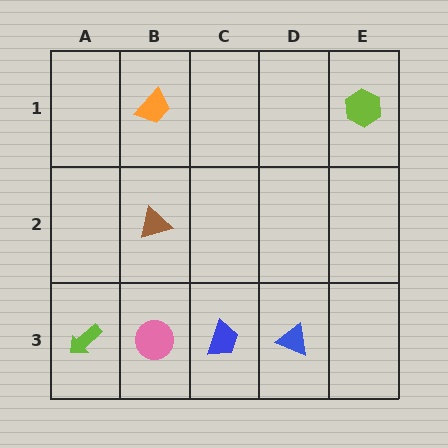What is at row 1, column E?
A lime hexagon.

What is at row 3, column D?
A blue triangle.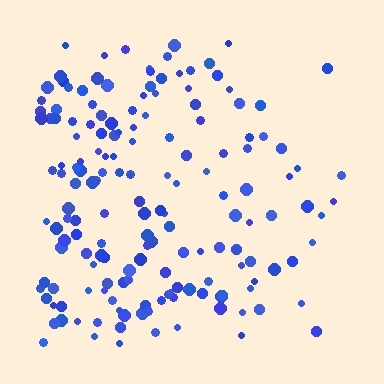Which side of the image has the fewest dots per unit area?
The right.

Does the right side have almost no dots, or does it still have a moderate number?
Still a moderate number, just noticeably fewer than the left.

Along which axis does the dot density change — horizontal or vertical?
Horizontal.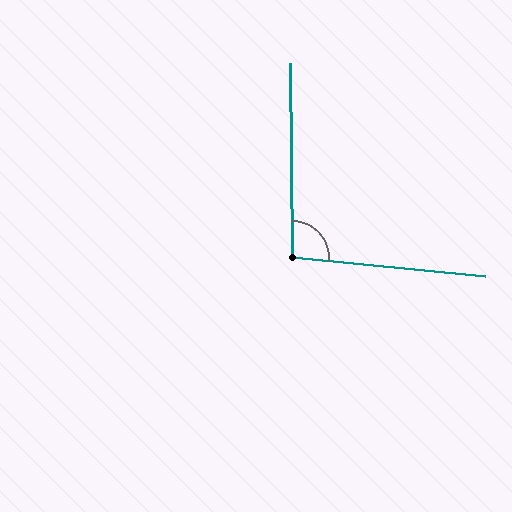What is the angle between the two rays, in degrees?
Approximately 96 degrees.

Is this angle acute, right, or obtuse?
It is obtuse.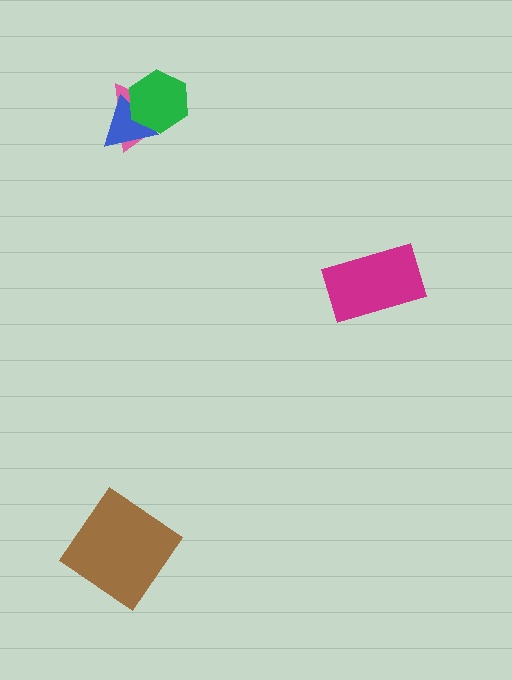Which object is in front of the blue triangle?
The green hexagon is in front of the blue triangle.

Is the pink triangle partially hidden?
Yes, it is partially covered by another shape.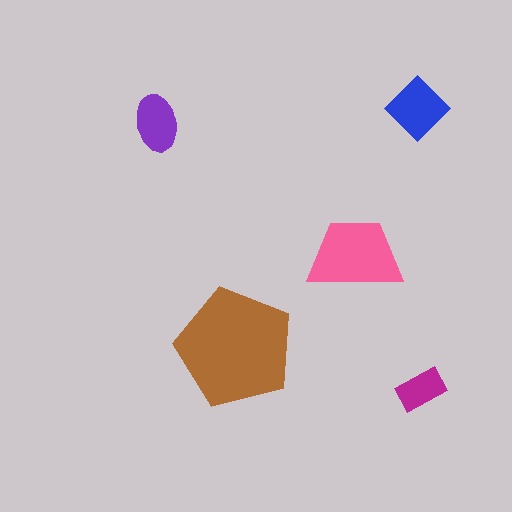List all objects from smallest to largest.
The magenta rectangle, the purple ellipse, the blue diamond, the pink trapezoid, the brown pentagon.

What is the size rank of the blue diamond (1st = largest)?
3rd.